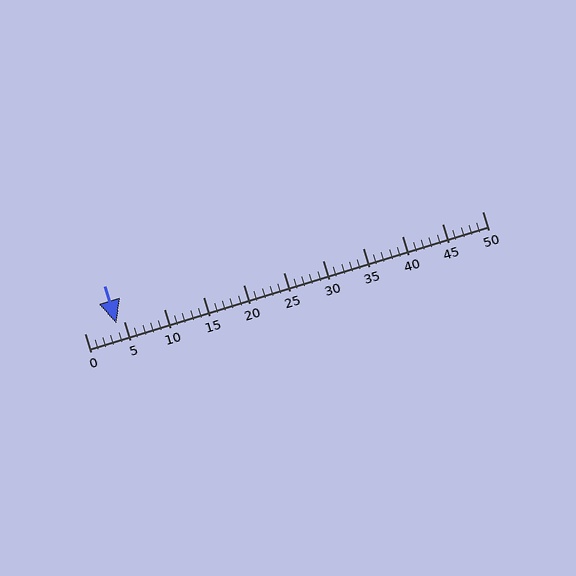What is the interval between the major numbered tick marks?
The major tick marks are spaced 5 units apart.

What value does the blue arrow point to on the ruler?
The blue arrow points to approximately 4.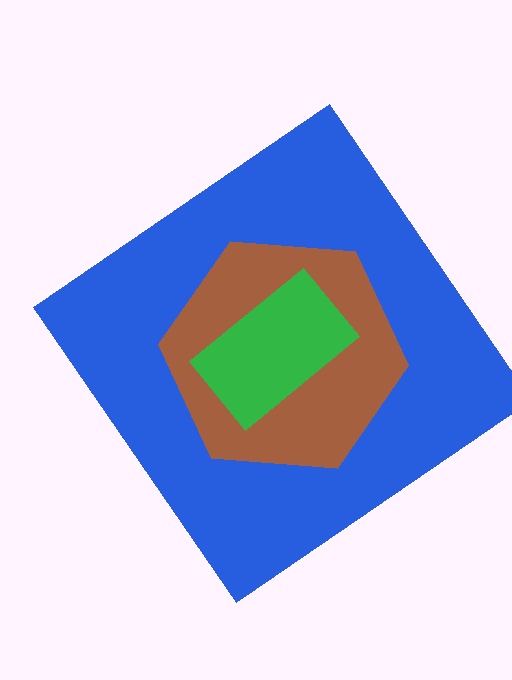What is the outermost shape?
The blue diamond.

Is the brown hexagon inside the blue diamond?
Yes.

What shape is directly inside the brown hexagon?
The green rectangle.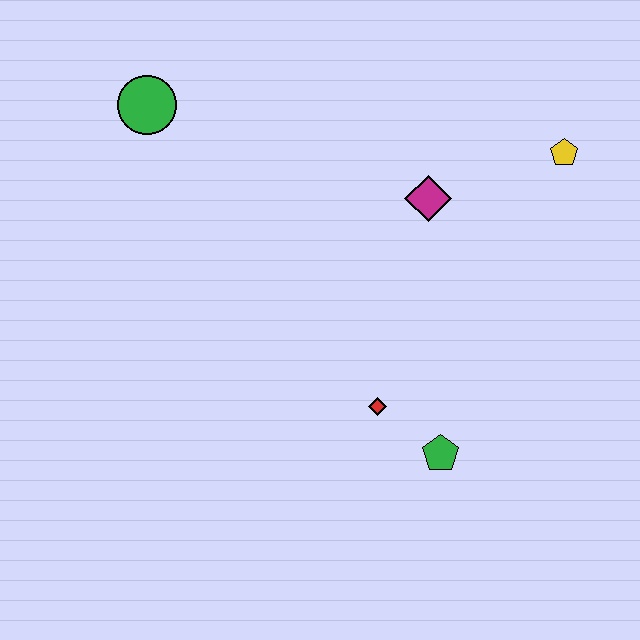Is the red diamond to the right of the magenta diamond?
No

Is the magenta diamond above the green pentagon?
Yes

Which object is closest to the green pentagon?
The red diamond is closest to the green pentagon.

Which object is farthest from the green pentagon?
The green circle is farthest from the green pentagon.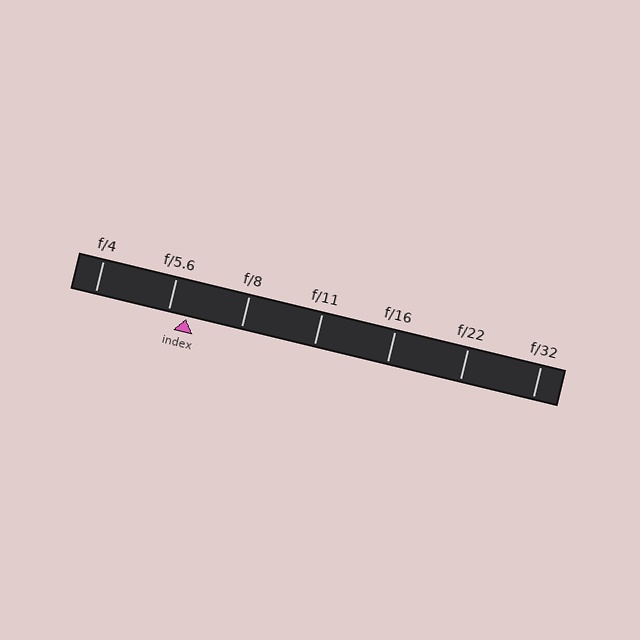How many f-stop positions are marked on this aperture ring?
There are 7 f-stop positions marked.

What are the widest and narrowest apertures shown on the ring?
The widest aperture shown is f/4 and the narrowest is f/32.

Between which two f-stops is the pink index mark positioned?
The index mark is between f/5.6 and f/8.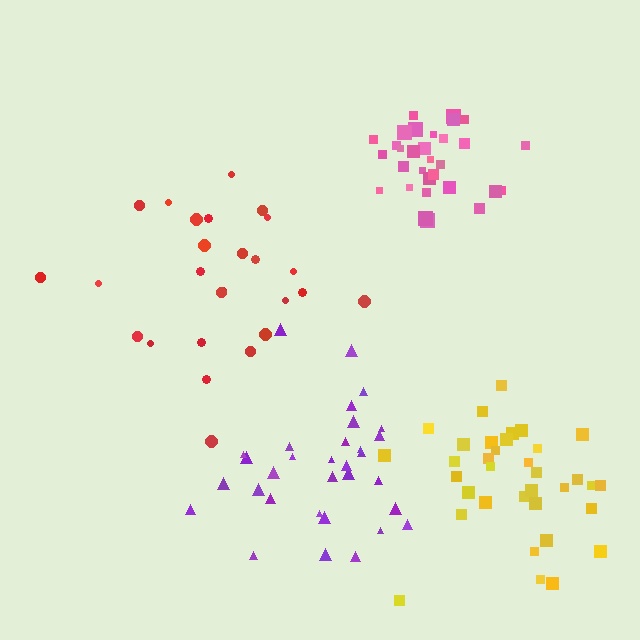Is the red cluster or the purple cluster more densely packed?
Purple.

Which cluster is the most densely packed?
Pink.